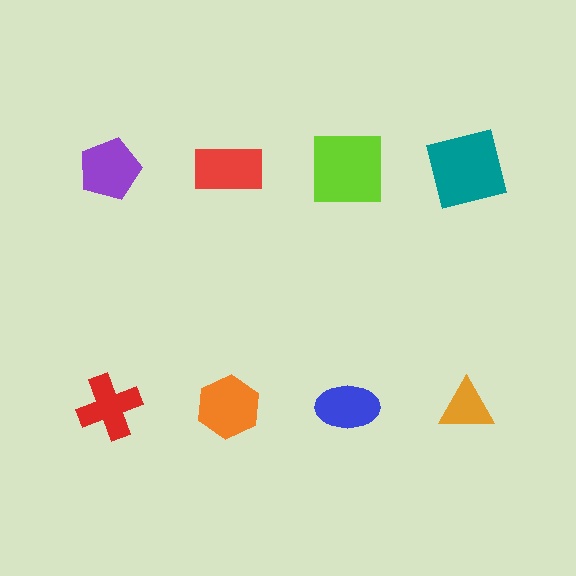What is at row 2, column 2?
An orange hexagon.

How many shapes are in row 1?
4 shapes.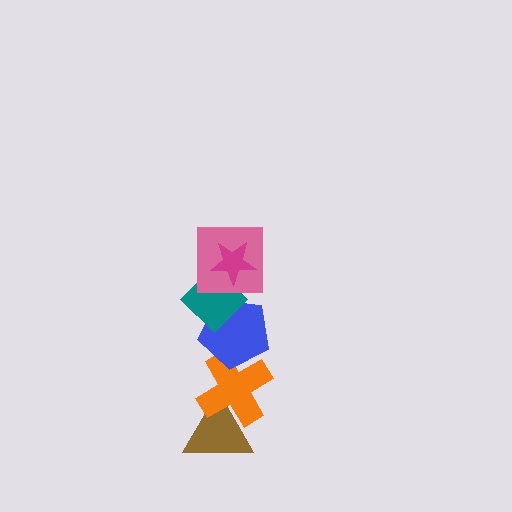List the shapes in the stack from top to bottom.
From top to bottom: the magenta star, the pink square, the teal diamond, the blue pentagon, the orange cross, the brown triangle.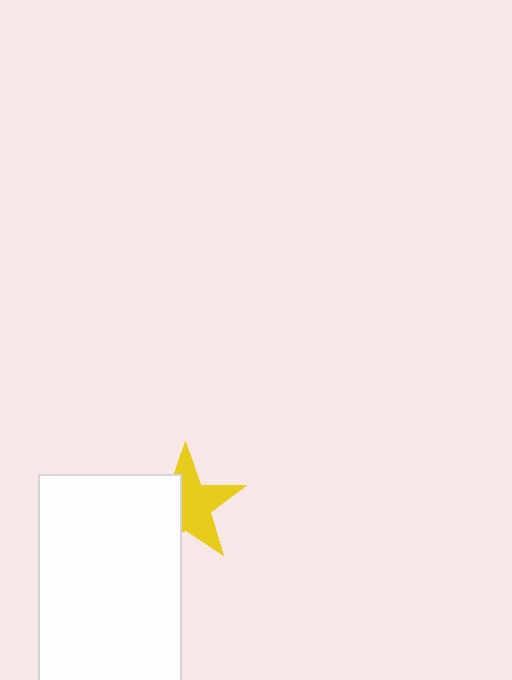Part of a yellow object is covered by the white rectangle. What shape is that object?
It is a star.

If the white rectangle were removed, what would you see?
You would see the complete yellow star.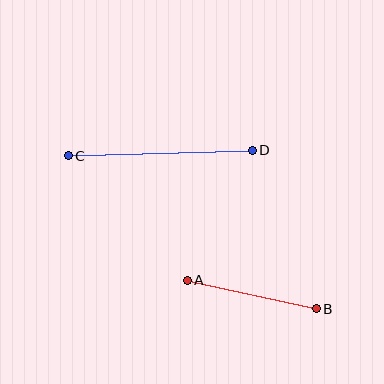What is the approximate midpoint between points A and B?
The midpoint is at approximately (252, 294) pixels.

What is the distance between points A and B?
The distance is approximately 132 pixels.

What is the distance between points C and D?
The distance is approximately 184 pixels.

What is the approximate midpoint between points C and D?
The midpoint is at approximately (160, 153) pixels.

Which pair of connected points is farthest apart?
Points C and D are farthest apart.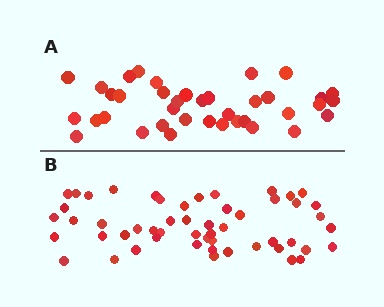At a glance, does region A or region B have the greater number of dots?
Region B (the bottom region) has more dots.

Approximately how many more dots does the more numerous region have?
Region B has approximately 15 more dots than region A.